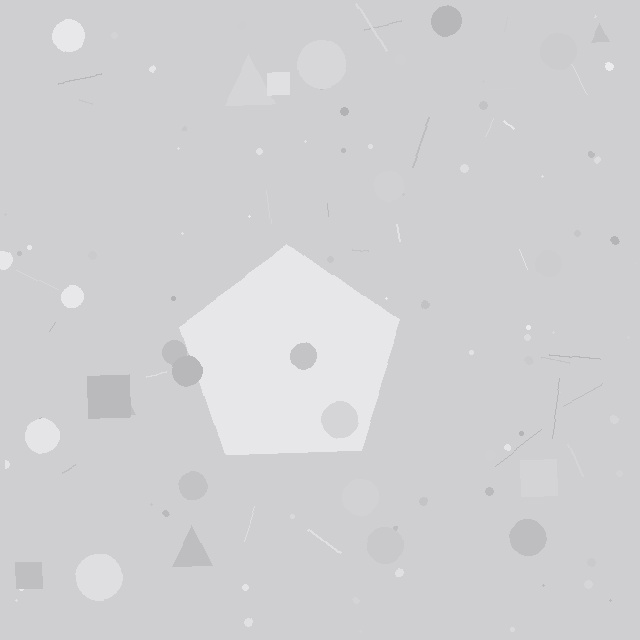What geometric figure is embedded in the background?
A pentagon is embedded in the background.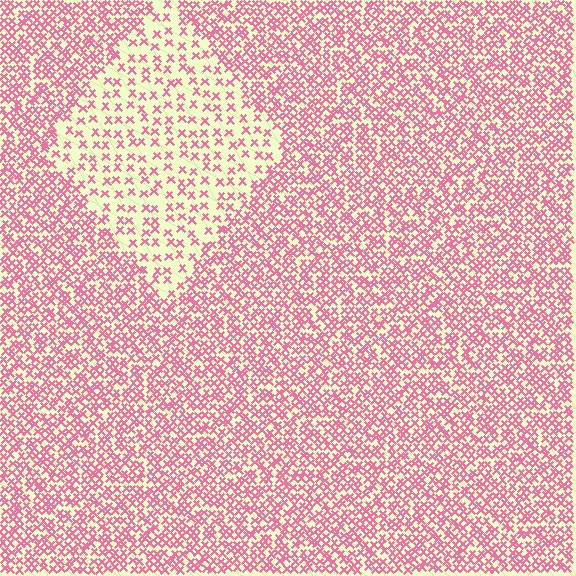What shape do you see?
I see a diamond.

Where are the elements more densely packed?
The elements are more densely packed outside the diamond boundary.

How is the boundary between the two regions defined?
The boundary is defined by a change in element density (approximately 2.4x ratio). All elements are the same color, size, and shape.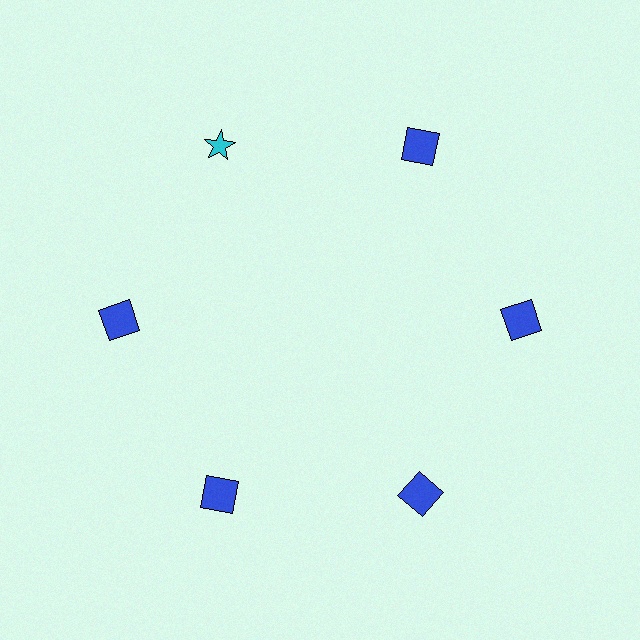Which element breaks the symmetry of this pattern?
The cyan star at roughly the 11 o'clock position breaks the symmetry. All other shapes are blue squares.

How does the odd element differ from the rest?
It differs in both color (cyan instead of blue) and shape (star instead of square).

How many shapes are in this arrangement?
There are 6 shapes arranged in a ring pattern.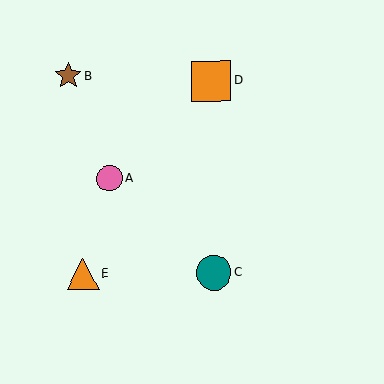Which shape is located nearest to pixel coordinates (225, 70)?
The orange square (labeled D) at (211, 81) is nearest to that location.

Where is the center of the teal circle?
The center of the teal circle is at (214, 273).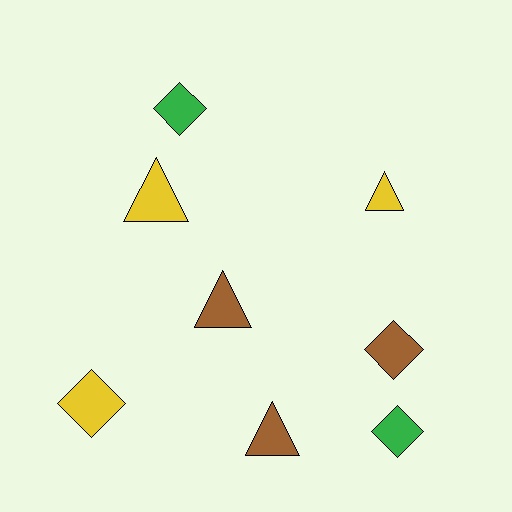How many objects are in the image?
There are 8 objects.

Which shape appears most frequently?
Diamond, with 4 objects.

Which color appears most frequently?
Yellow, with 3 objects.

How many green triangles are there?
There are no green triangles.